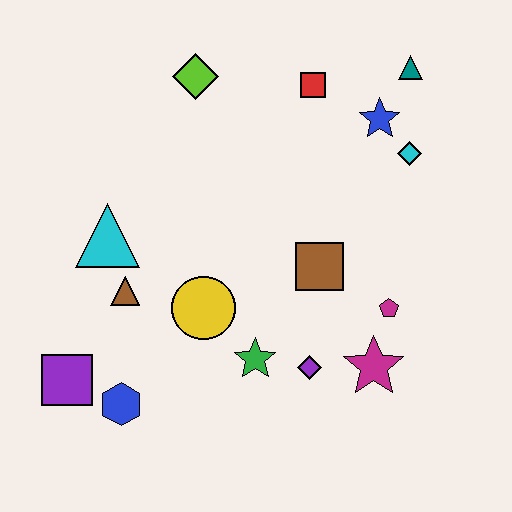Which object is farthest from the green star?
The teal triangle is farthest from the green star.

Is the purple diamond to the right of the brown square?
No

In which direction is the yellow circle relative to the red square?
The yellow circle is below the red square.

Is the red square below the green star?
No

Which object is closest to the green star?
The purple diamond is closest to the green star.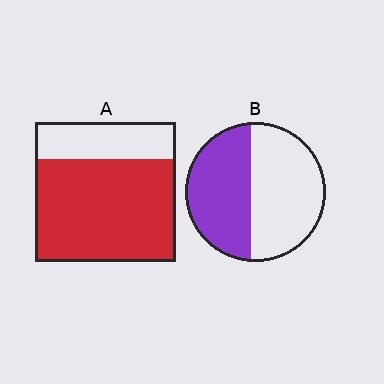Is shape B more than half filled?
No.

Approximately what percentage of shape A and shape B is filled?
A is approximately 75% and B is approximately 45%.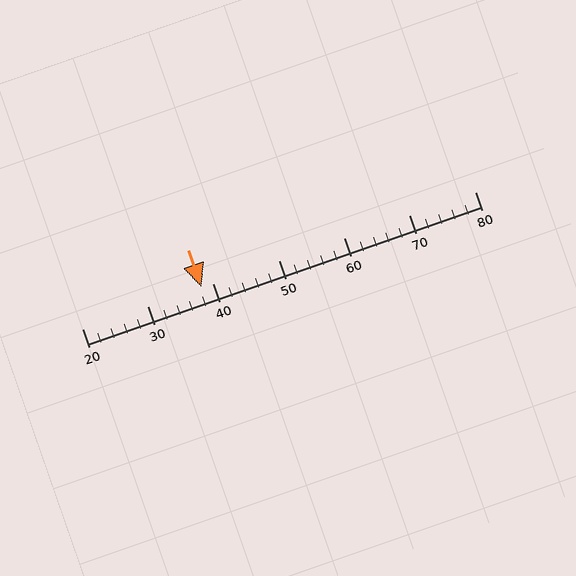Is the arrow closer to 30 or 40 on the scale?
The arrow is closer to 40.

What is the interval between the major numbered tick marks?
The major tick marks are spaced 10 units apart.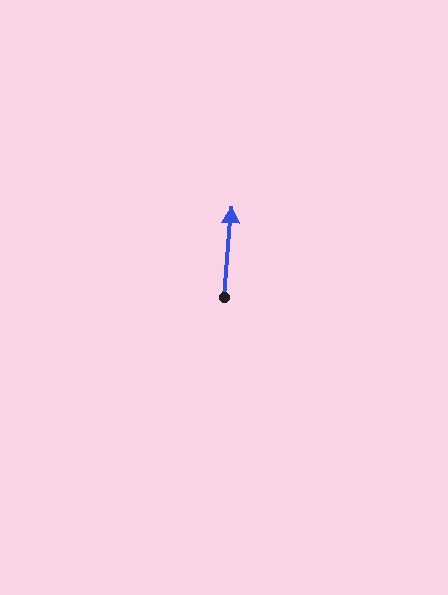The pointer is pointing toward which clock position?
Roughly 12 o'clock.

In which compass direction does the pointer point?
North.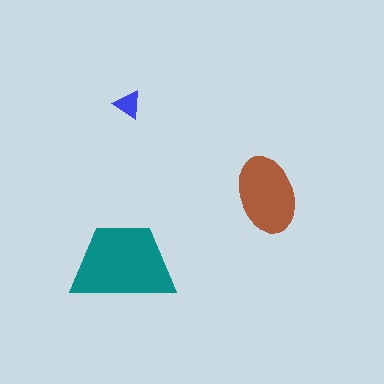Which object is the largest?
The teal trapezoid.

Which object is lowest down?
The teal trapezoid is bottommost.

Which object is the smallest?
The blue triangle.